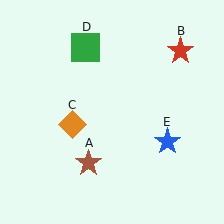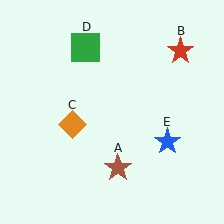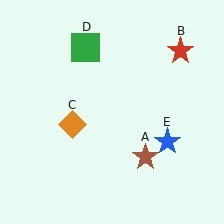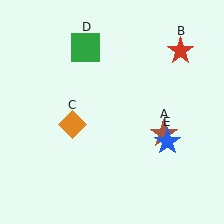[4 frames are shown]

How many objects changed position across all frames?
1 object changed position: brown star (object A).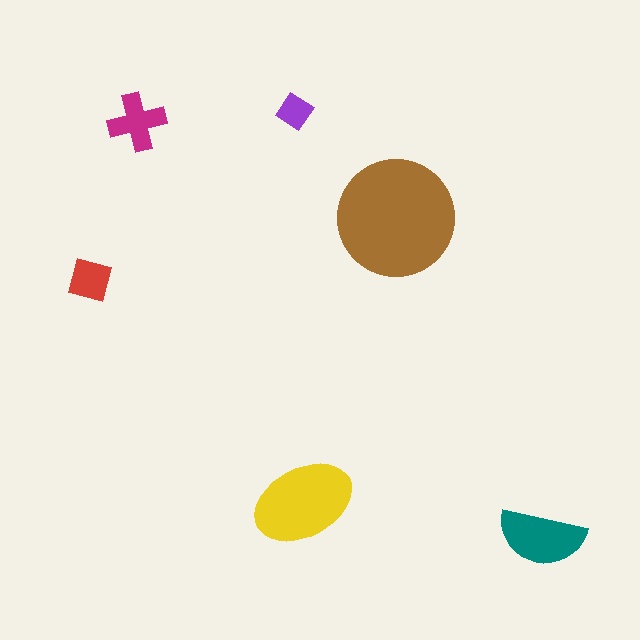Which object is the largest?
The brown circle.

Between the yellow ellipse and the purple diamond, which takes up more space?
The yellow ellipse.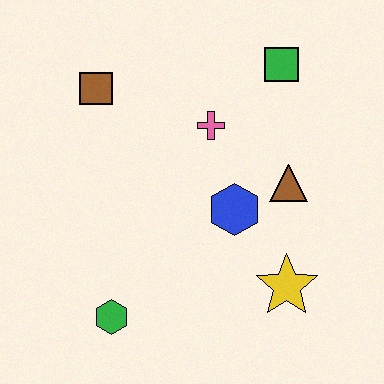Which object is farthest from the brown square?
The yellow star is farthest from the brown square.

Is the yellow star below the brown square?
Yes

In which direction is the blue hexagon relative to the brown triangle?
The blue hexagon is to the left of the brown triangle.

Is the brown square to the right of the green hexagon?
No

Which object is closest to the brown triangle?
The blue hexagon is closest to the brown triangle.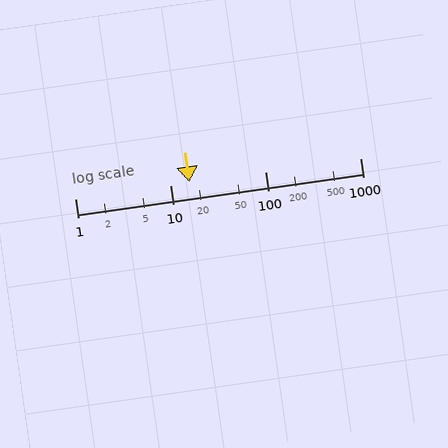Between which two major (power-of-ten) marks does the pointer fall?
The pointer is between 10 and 100.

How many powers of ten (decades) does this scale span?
The scale spans 3 decades, from 1 to 1000.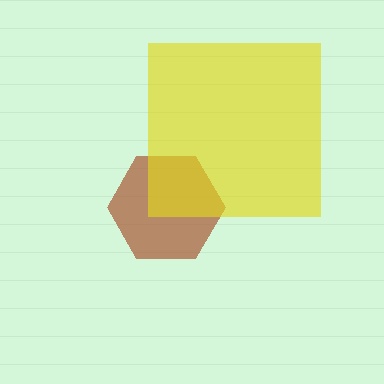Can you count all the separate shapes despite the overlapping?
Yes, there are 2 separate shapes.